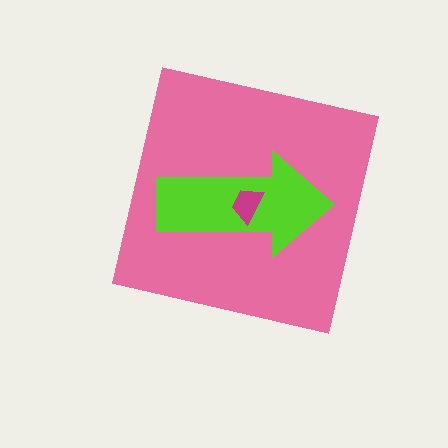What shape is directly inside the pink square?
The lime arrow.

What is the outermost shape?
The pink square.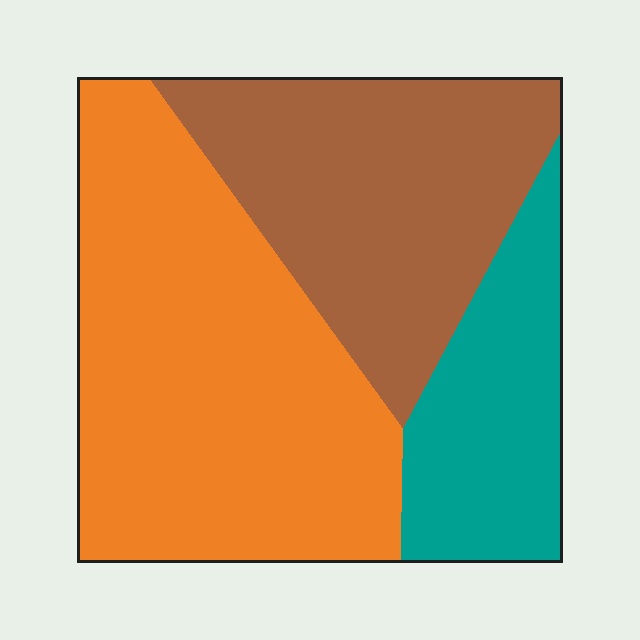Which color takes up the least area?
Teal, at roughly 20%.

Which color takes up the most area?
Orange, at roughly 50%.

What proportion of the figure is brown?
Brown takes up about one third (1/3) of the figure.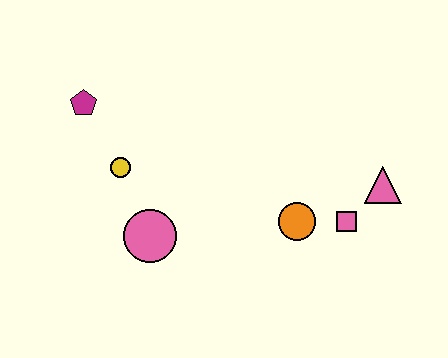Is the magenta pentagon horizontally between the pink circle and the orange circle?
No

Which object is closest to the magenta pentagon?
The yellow circle is closest to the magenta pentagon.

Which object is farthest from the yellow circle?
The pink triangle is farthest from the yellow circle.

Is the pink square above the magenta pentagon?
No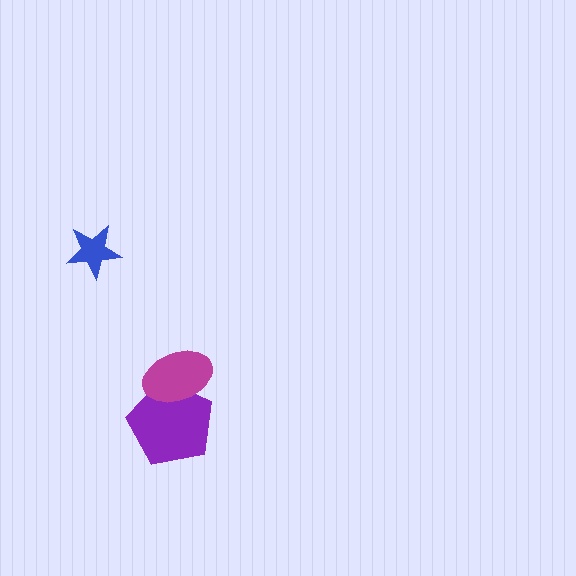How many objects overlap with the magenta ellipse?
1 object overlaps with the magenta ellipse.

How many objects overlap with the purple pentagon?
1 object overlaps with the purple pentagon.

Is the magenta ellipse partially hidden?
No, no other shape covers it.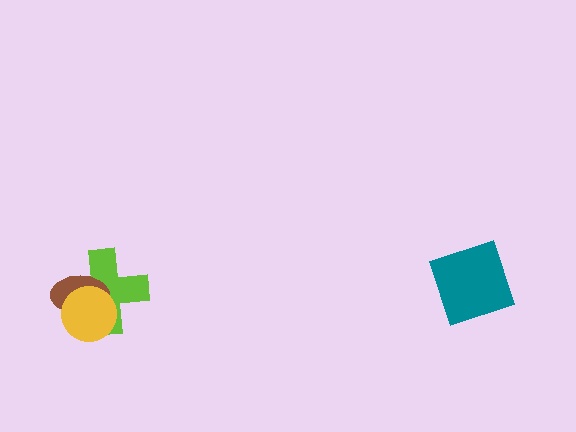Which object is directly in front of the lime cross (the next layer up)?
The brown ellipse is directly in front of the lime cross.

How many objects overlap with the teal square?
0 objects overlap with the teal square.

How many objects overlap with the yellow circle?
2 objects overlap with the yellow circle.